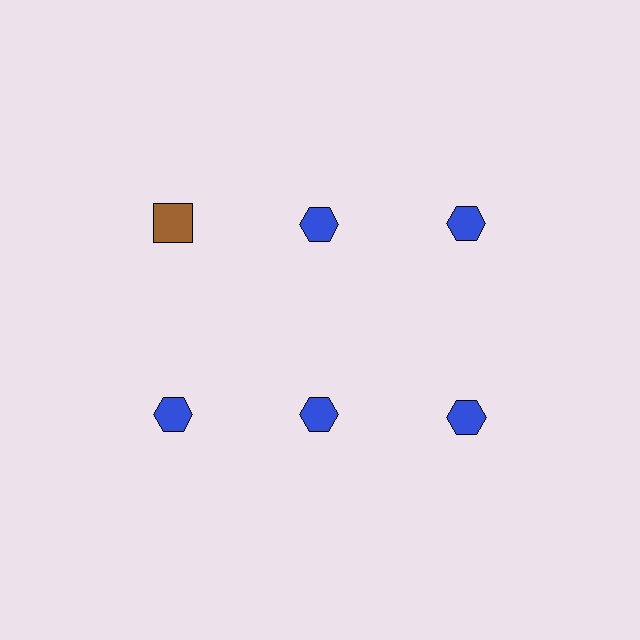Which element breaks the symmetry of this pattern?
The brown square in the top row, leftmost column breaks the symmetry. All other shapes are blue hexagons.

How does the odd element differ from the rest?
It differs in both color (brown instead of blue) and shape (square instead of hexagon).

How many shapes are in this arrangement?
There are 6 shapes arranged in a grid pattern.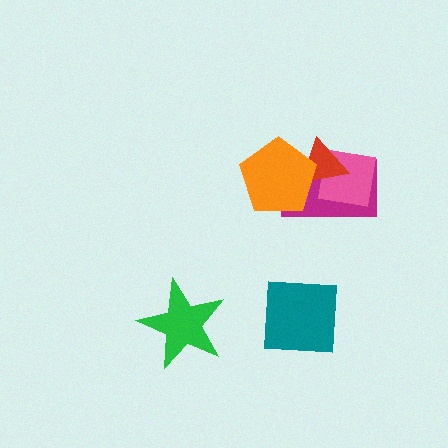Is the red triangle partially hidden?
Yes, it is partially covered by another shape.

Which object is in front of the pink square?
The red triangle is in front of the pink square.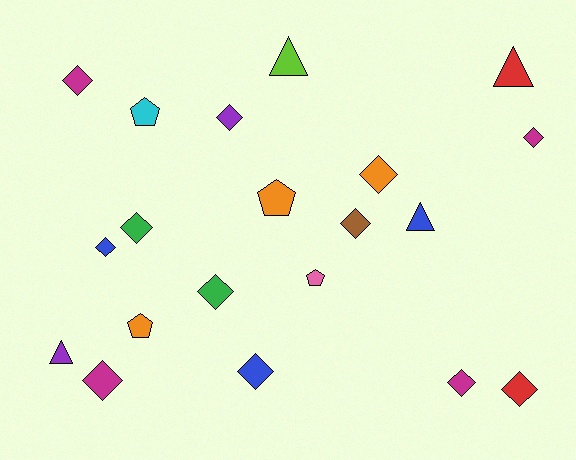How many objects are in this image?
There are 20 objects.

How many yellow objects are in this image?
There are no yellow objects.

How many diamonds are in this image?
There are 12 diamonds.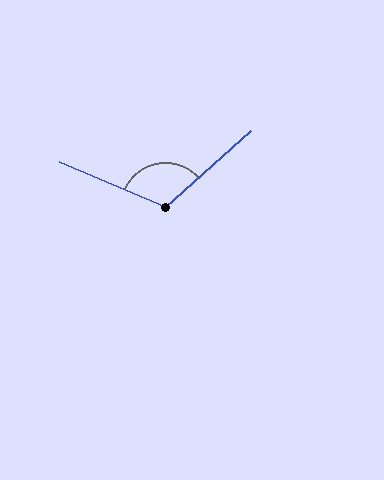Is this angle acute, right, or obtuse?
It is obtuse.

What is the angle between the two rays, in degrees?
Approximately 115 degrees.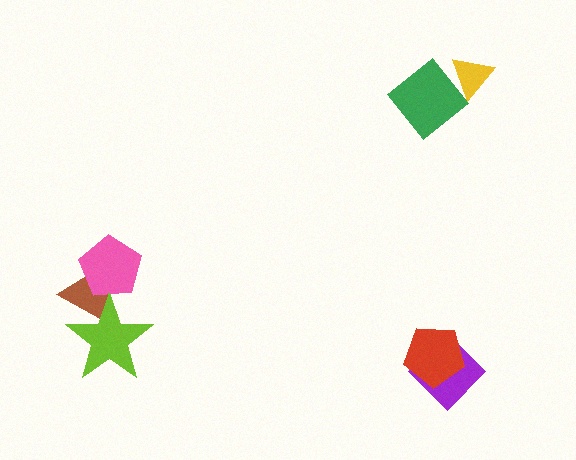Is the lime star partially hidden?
No, no other shape covers it.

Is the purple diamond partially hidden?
Yes, it is partially covered by another shape.